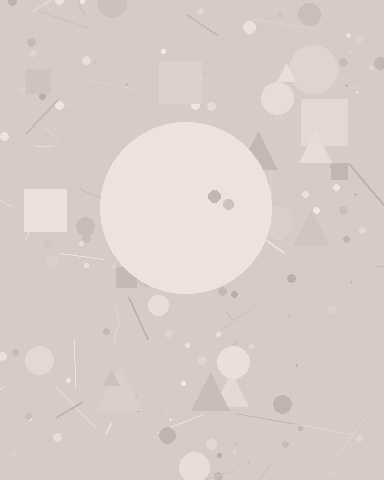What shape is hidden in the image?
A circle is hidden in the image.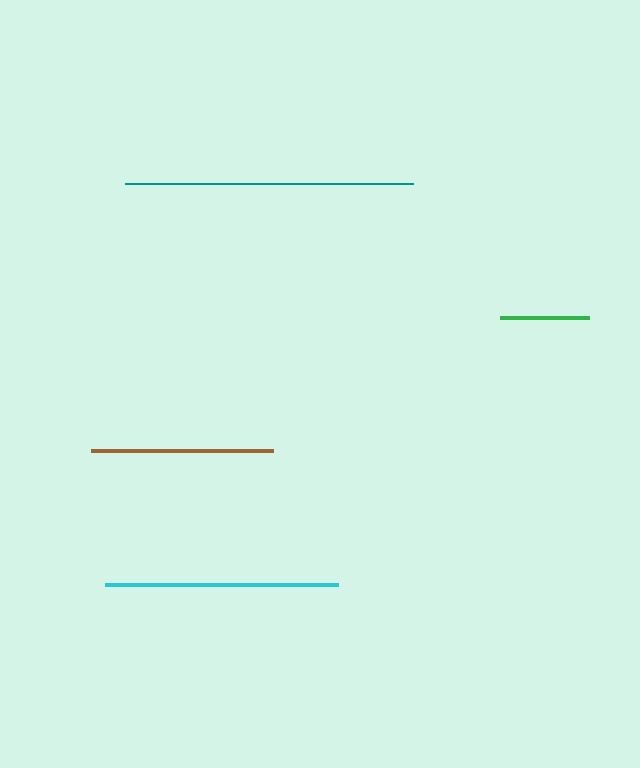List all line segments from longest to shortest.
From longest to shortest: teal, cyan, brown, green.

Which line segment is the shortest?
The green line is the shortest at approximately 89 pixels.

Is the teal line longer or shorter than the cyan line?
The teal line is longer than the cyan line.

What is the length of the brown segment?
The brown segment is approximately 183 pixels long.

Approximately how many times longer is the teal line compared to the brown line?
The teal line is approximately 1.6 times the length of the brown line.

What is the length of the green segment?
The green segment is approximately 89 pixels long.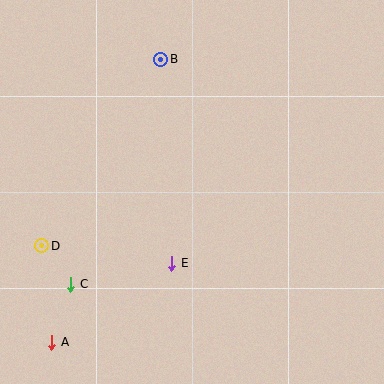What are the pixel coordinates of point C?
Point C is at (71, 284).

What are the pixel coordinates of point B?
Point B is at (161, 59).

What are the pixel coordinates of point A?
Point A is at (52, 342).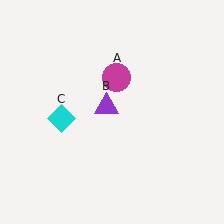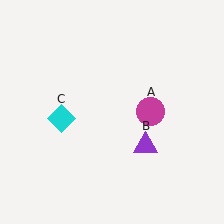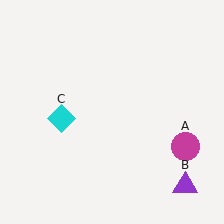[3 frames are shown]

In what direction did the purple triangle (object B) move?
The purple triangle (object B) moved down and to the right.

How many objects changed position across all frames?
2 objects changed position: magenta circle (object A), purple triangle (object B).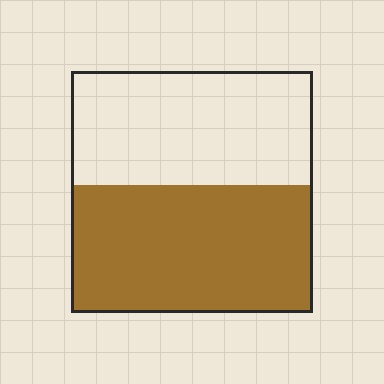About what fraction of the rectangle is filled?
About one half (1/2).